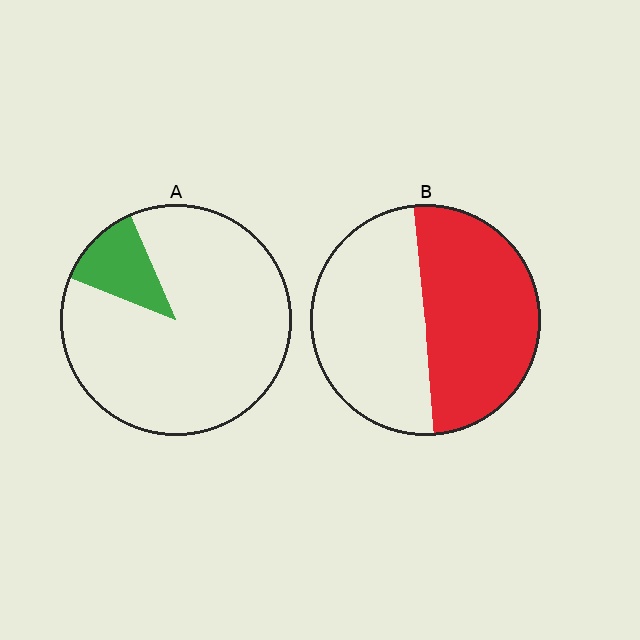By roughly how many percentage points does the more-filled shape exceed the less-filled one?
By roughly 40 percentage points (B over A).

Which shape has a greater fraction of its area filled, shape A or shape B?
Shape B.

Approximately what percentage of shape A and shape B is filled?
A is approximately 15% and B is approximately 50%.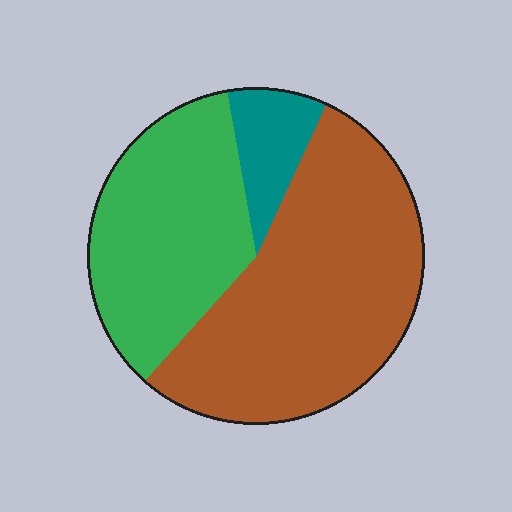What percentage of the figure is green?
Green takes up about three eighths (3/8) of the figure.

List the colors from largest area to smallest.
From largest to smallest: brown, green, teal.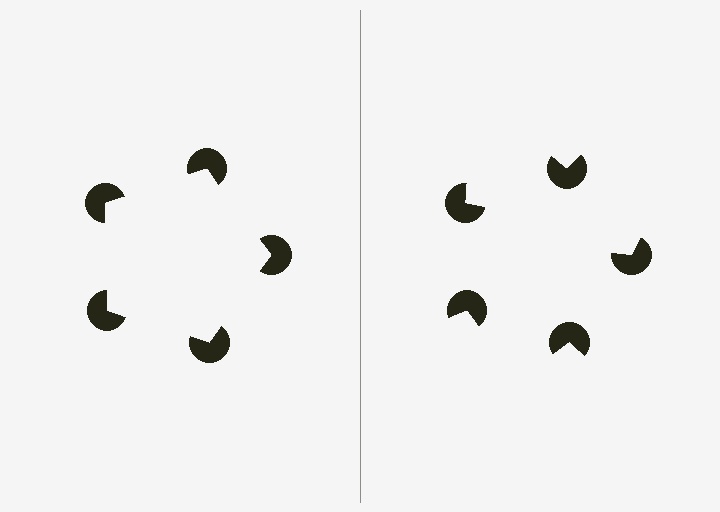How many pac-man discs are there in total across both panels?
10 — 5 on each side.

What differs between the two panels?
The pac-man discs are positioned identically on both sides; only the wedge orientations differ. On the left they align to a pentagon; on the right they are misaligned.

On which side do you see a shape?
An illusory pentagon appears on the left side. On the right side the wedge cuts are rotated, so no coherent shape forms.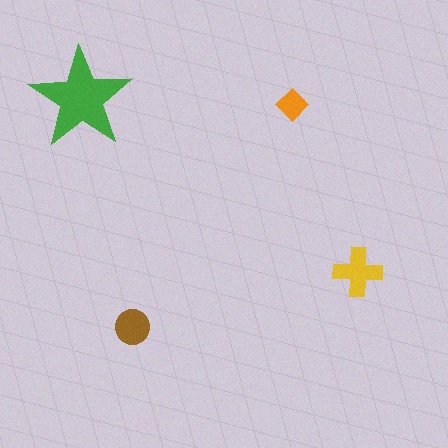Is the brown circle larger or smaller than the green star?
Smaller.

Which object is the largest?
The green star.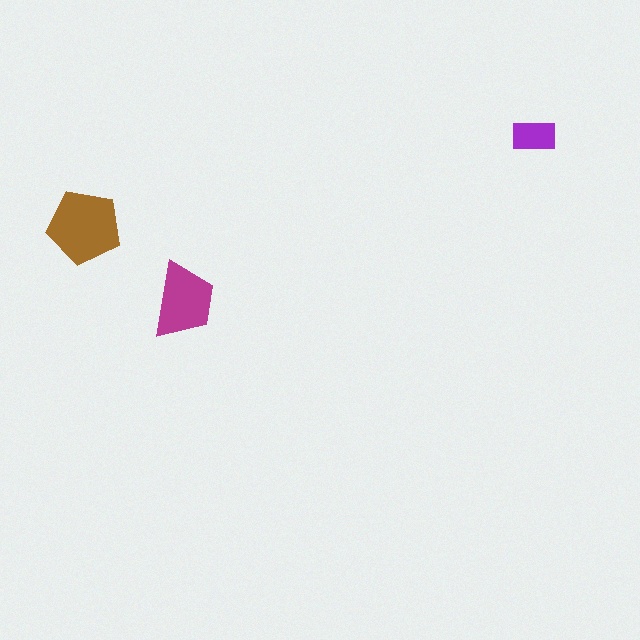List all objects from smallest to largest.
The purple rectangle, the magenta trapezoid, the brown pentagon.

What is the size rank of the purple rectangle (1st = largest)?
3rd.